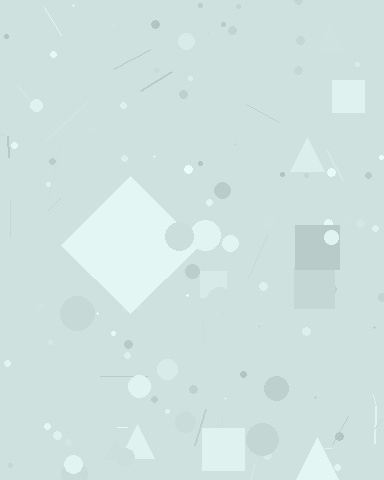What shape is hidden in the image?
A diamond is hidden in the image.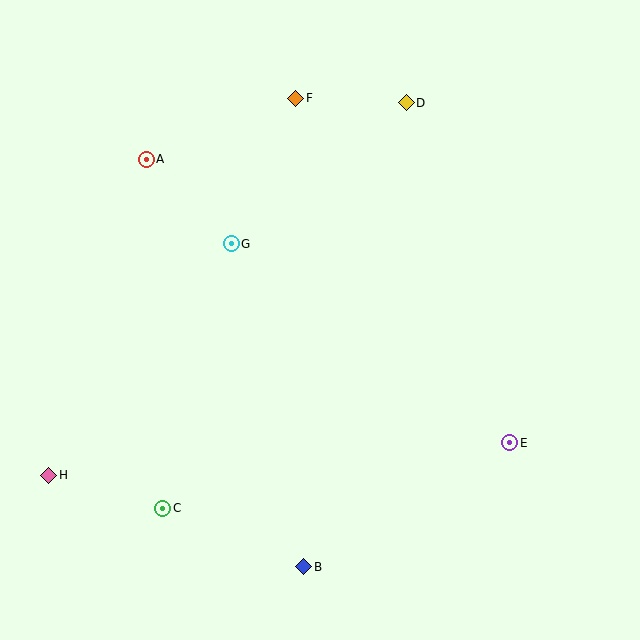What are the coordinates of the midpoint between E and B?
The midpoint between E and B is at (407, 505).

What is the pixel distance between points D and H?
The distance between D and H is 516 pixels.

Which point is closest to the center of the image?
Point G at (231, 244) is closest to the center.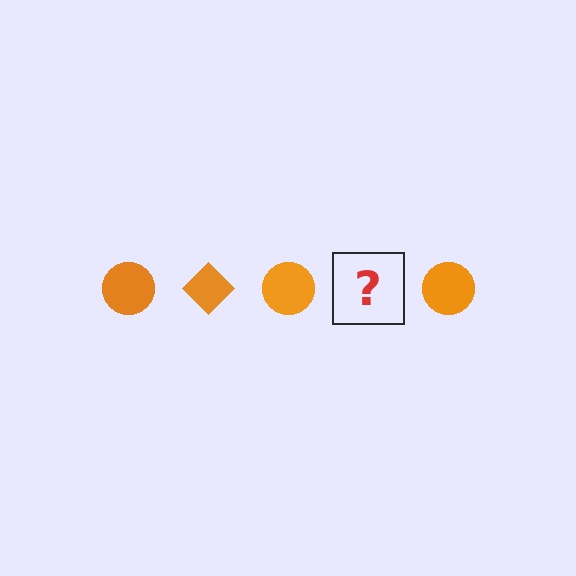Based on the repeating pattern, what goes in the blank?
The blank should be an orange diamond.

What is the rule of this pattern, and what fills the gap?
The rule is that the pattern cycles through circle, diamond shapes in orange. The gap should be filled with an orange diamond.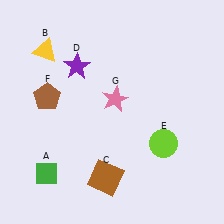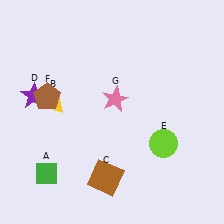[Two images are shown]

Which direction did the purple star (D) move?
The purple star (D) moved left.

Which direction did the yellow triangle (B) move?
The yellow triangle (B) moved down.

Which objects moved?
The objects that moved are: the yellow triangle (B), the purple star (D).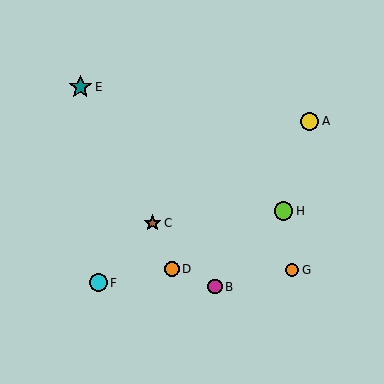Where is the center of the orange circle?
The center of the orange circle is at (292, 270).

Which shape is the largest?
The teal star (labeled E) is the largest.